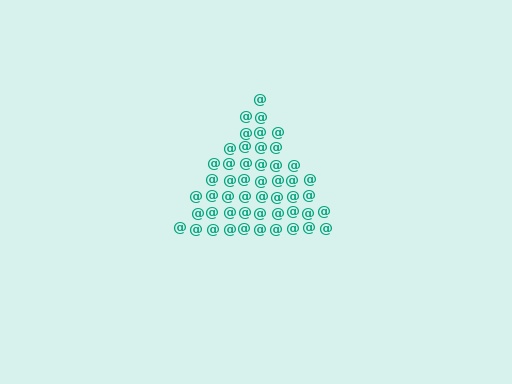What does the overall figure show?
The overall figure shows a triangle.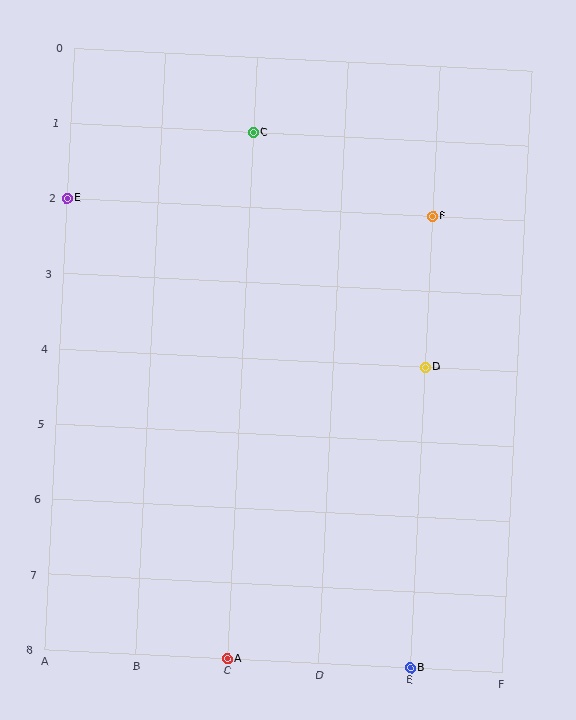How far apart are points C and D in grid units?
Points C and D are 2 columns and 3 rows apart (about 3.6 grid units diagonally).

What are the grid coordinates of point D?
Point D is at grid coordinates (E, 4).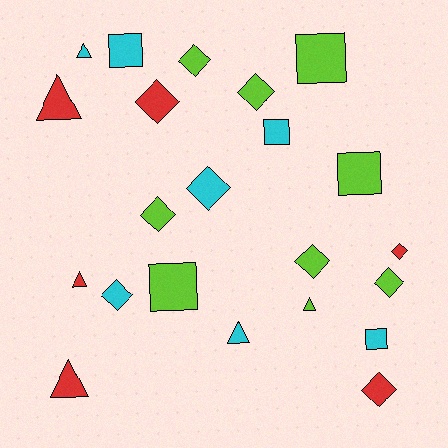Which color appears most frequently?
Lime, with 9 objects.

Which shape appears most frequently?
Diamond, with 10 objects.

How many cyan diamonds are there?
There are 2 cyan diamonds.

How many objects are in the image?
There are 22 objects.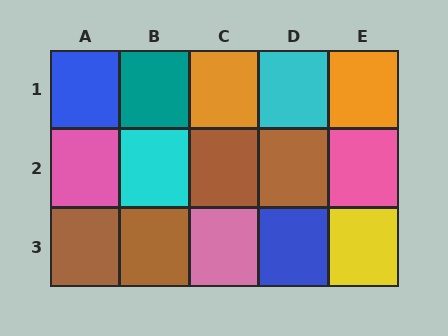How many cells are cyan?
2 cells are cyan.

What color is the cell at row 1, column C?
Orange.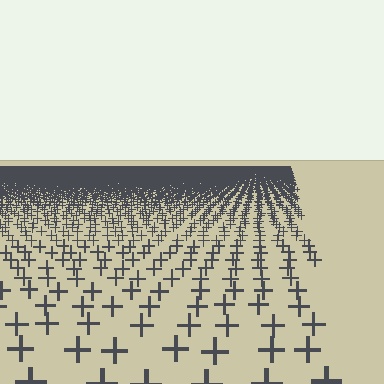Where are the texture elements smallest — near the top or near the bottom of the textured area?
Near the top.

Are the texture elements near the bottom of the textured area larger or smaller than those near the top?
Larger. Near the bottom, elements are closer to the viewer and appear at a bigger on-screen size.